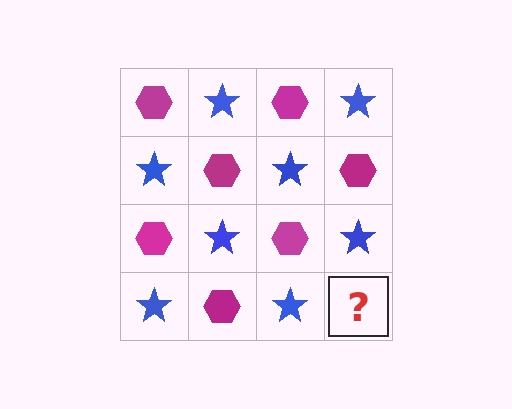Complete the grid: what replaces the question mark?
The question mark should be replaced with a magenta hexagon.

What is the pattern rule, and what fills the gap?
The rule is that it alternates magenta hexagon and blue star in a checkerboard pattern. The gap should be filled with a magenta hexagon.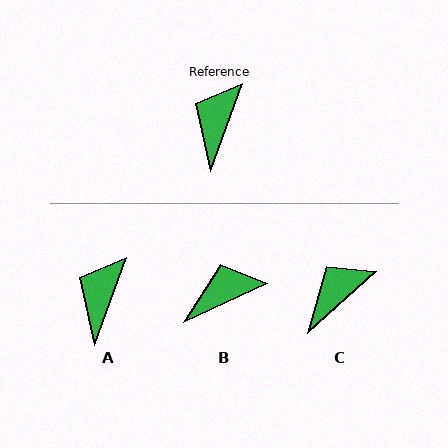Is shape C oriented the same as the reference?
No, it is off by about 29 degrees.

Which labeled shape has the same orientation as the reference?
A.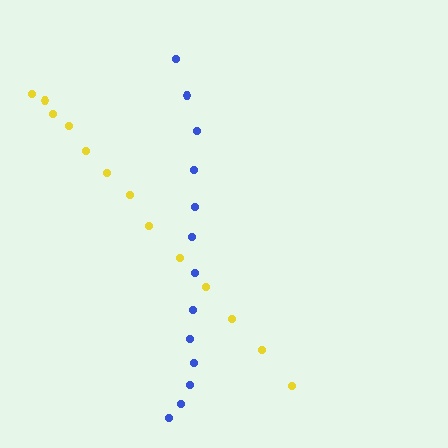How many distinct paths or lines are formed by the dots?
There are 2 distinct paths.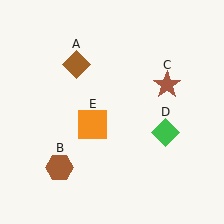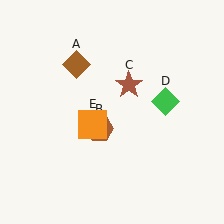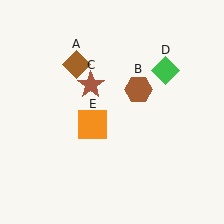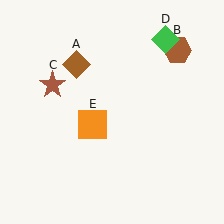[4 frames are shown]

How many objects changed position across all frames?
3 objects changed position: brown hexagon (object B), brown star (object C), green diamond (object D).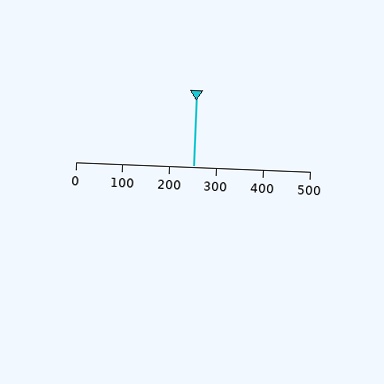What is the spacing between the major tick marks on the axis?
The major ticks are spaced 100 apart.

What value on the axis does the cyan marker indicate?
The marker indicates approximately 250.